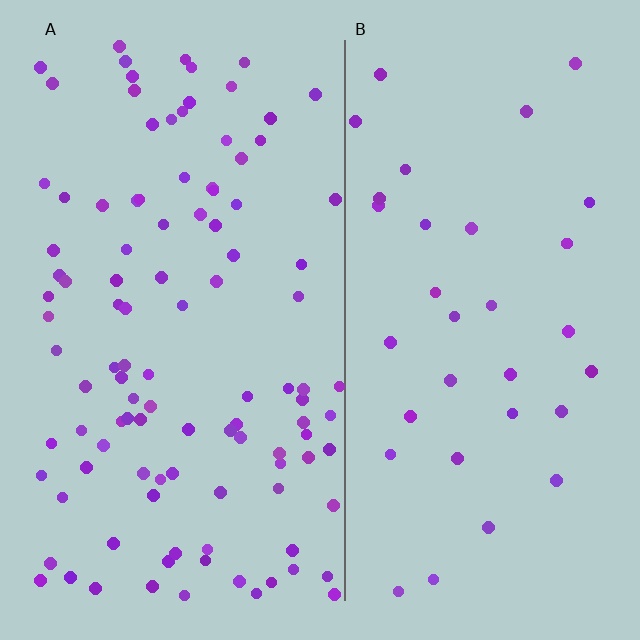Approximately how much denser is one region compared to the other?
Approximately 3.0× — region A over region B.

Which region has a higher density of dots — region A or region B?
A (the left).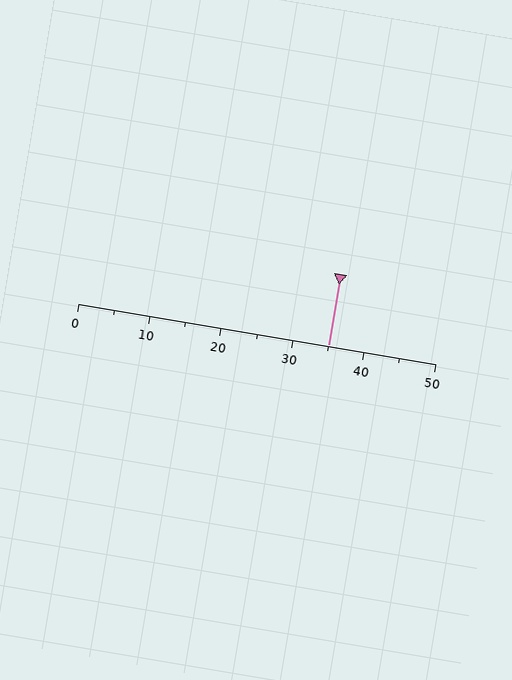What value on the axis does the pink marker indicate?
The marker indicates approximately 35.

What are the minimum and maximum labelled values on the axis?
The axis runs from 0 to 50.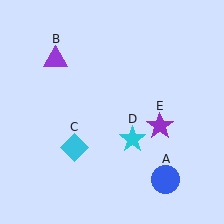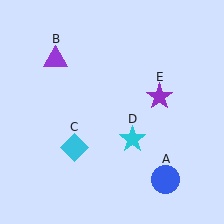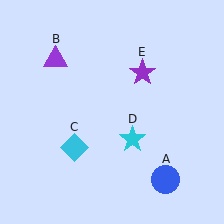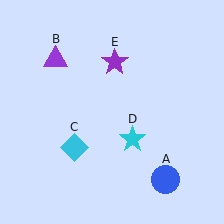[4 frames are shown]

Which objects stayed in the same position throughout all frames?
Blue circle (object A) and purple triangle (object B) and cyan diamond (object C) and cyan star (object D) remained stationary.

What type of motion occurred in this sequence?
The purple star (object E) rotated counterclockwise around the center of the scene.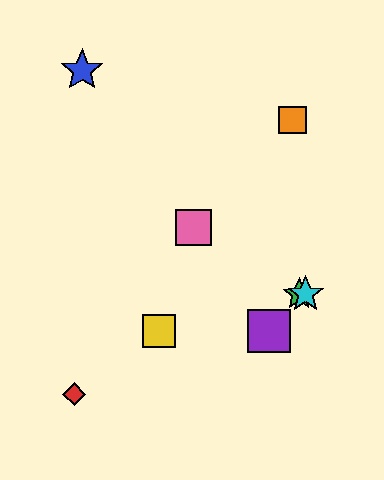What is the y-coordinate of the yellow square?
The yellow square is at y≈331.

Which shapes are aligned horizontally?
The green star, the cyan star are aligned horizontally.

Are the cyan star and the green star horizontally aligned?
Yes, both are at y≈294.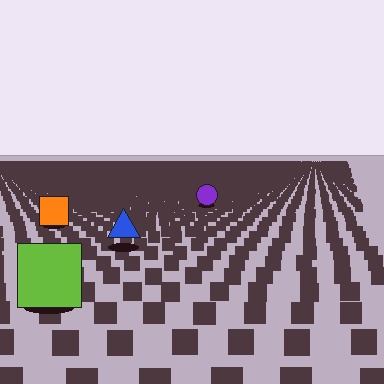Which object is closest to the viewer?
The lime square is closest. The texture marks near it are larger and more spread out.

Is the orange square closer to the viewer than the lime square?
No. The lime square is closer — you can tell from the texture gradient: the ground texture is coarser near it.